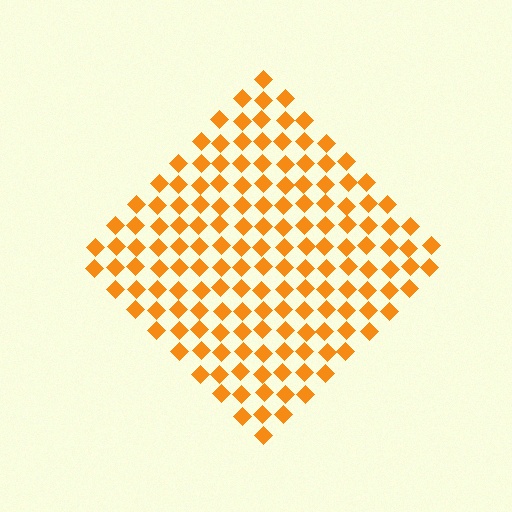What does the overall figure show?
The overall figure shows a diamond.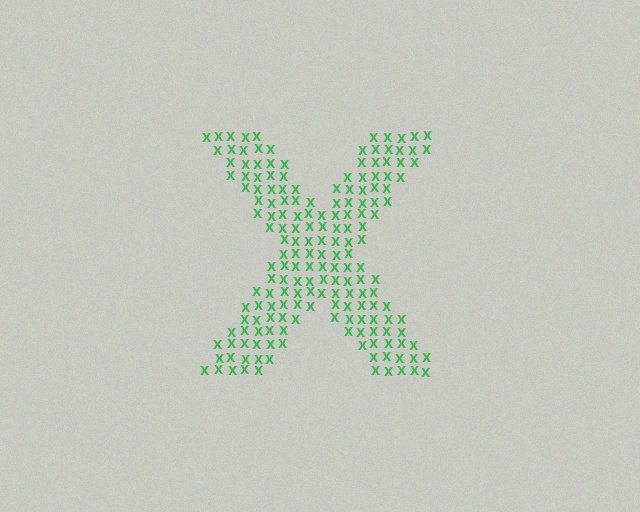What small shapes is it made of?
It is made of small letter X's.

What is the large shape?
The large shape is the letter X.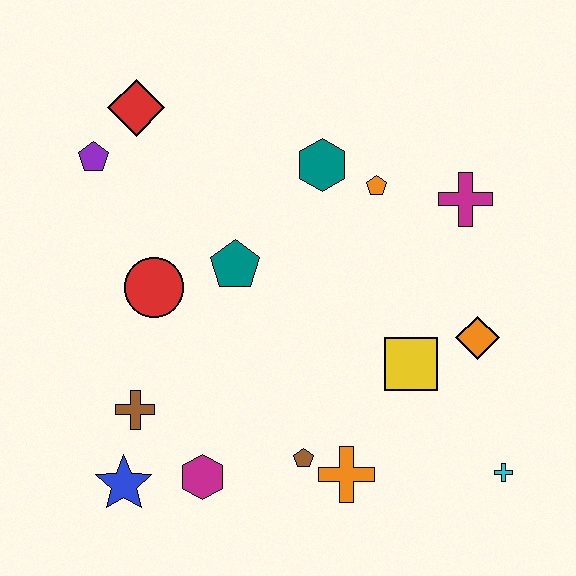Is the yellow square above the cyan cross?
Yes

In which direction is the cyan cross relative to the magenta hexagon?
The cyan cross is to the right of the magenta hexagon.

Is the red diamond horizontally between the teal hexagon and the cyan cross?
No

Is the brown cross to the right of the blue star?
Yes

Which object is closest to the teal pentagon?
The red circle is closest to the teal pentagon.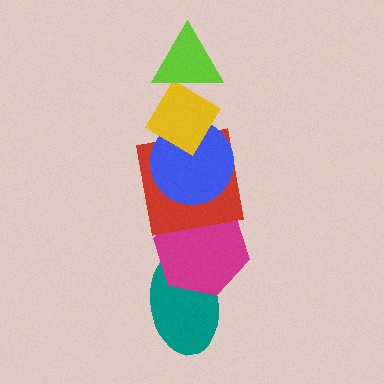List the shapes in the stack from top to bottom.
From top to bottom: the lime triangle, the yellow diamond, the blue circle, the red square, the magenta hexagon, the teal ellipse.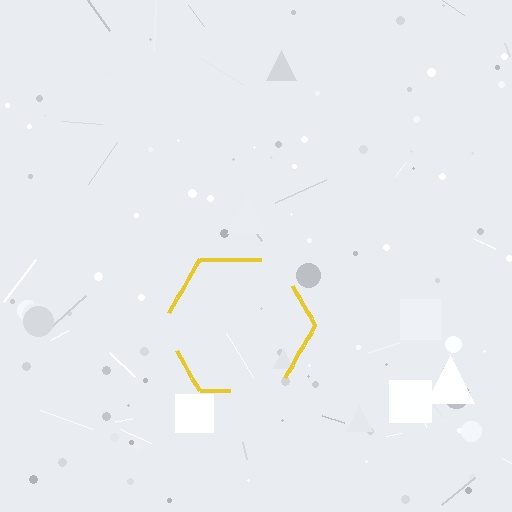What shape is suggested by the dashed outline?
The dashed outline suggests a hexagon.